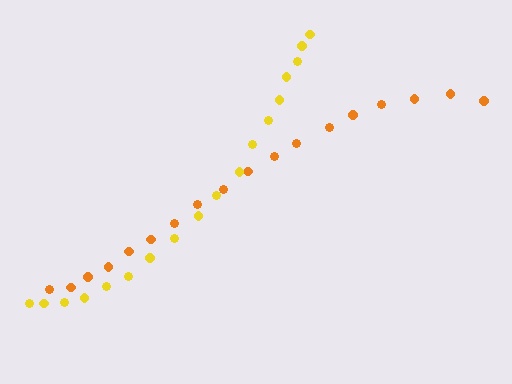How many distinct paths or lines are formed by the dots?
There are 2 distinct paths.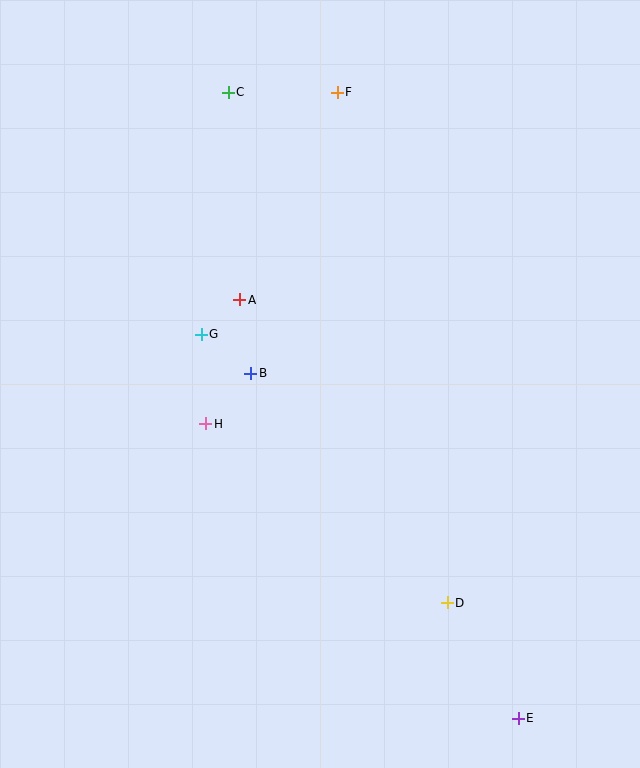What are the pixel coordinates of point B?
Point B is at (251, 373).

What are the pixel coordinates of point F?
Point F is at (337, 92).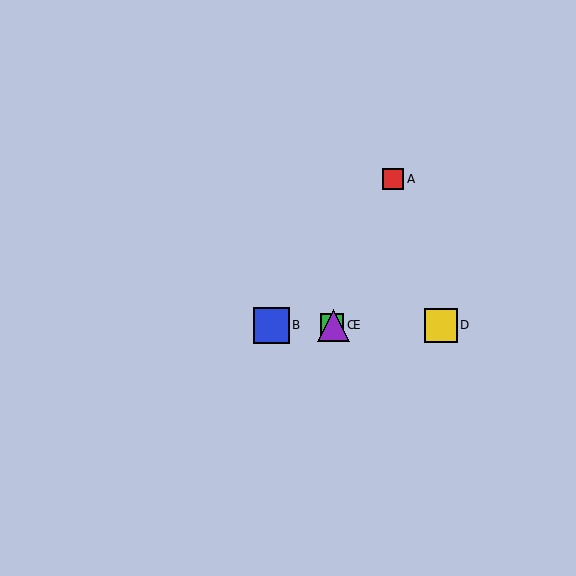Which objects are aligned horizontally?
Objects B, C, D, E are aligned horizontally.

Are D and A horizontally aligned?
No, D is at y≈325 and A is at y≈179.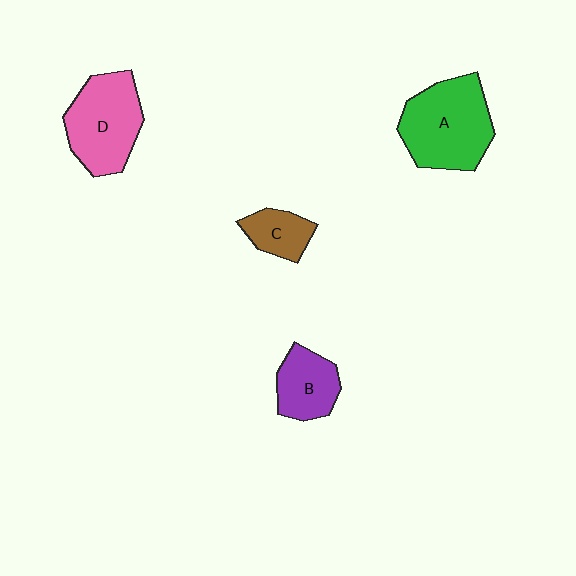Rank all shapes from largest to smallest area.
From largest to smallest: A (green), D (pink), B (purple), C (brown).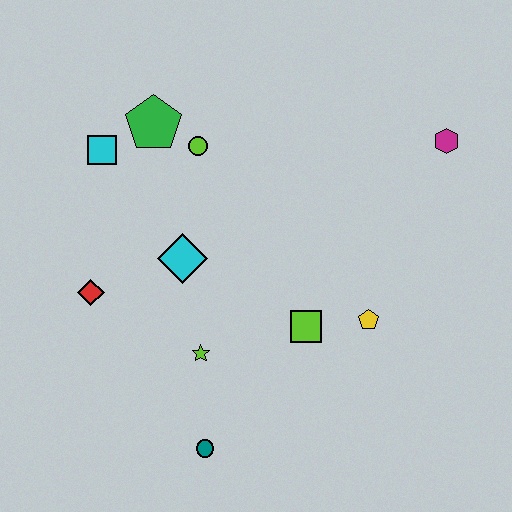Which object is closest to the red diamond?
The cyan diamond is closest to the red diamond.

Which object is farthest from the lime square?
The cyan square is farthest from the lime square.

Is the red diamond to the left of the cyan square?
Yes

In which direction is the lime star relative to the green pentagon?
The lime star is below the green pentagon.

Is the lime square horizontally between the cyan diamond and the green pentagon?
No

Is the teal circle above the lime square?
No